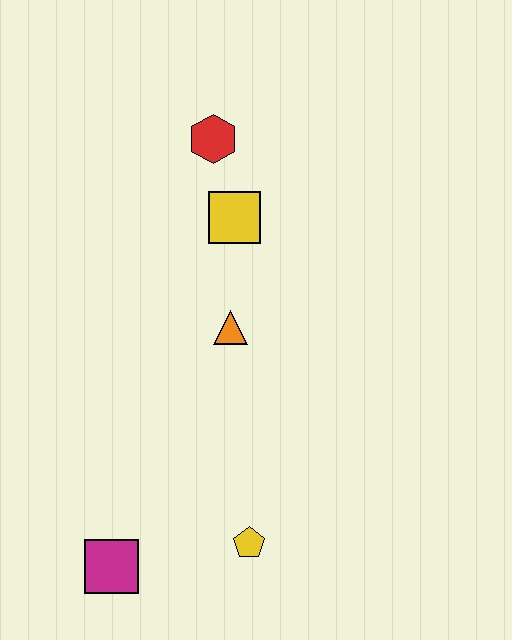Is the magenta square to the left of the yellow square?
Yes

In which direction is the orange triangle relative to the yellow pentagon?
The orange triangle is above the yellow pentagon.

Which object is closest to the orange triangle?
The yellow square is closest to the orange triangle.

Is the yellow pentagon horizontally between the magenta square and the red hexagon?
No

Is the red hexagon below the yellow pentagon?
No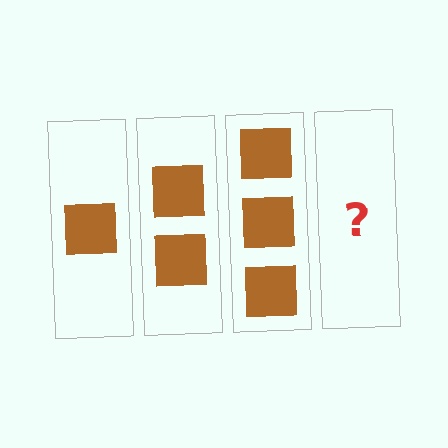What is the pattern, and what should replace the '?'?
The pattern is that each step adds one more square. The '?' should be 4 squares.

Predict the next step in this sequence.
The next step is 4 squares.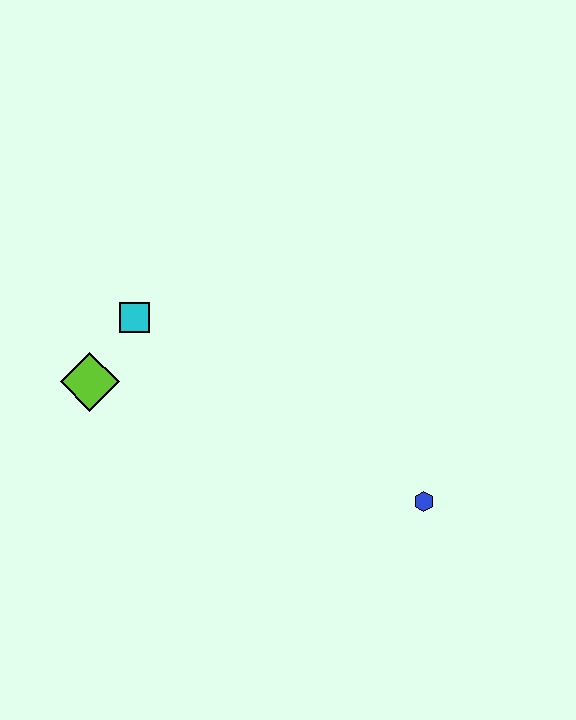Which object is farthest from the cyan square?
The blue hexagon is farthest from the cyan square.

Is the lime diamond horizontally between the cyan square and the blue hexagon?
No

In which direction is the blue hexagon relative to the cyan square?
The blue hexagon is to the right of the cyan square.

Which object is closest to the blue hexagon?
The cyan square is closest to the blue hexagon.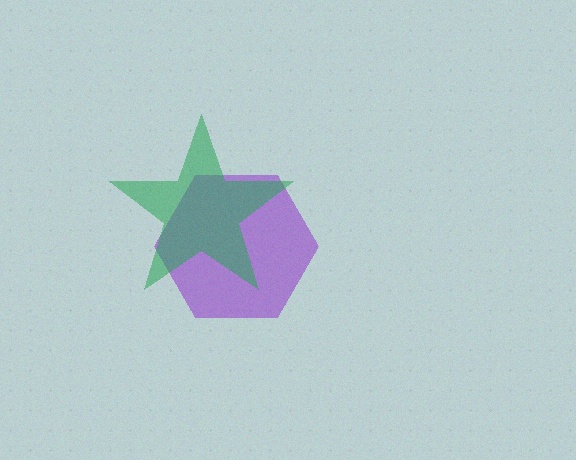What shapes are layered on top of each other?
The layered shapes are: a purple hexagon, a green star.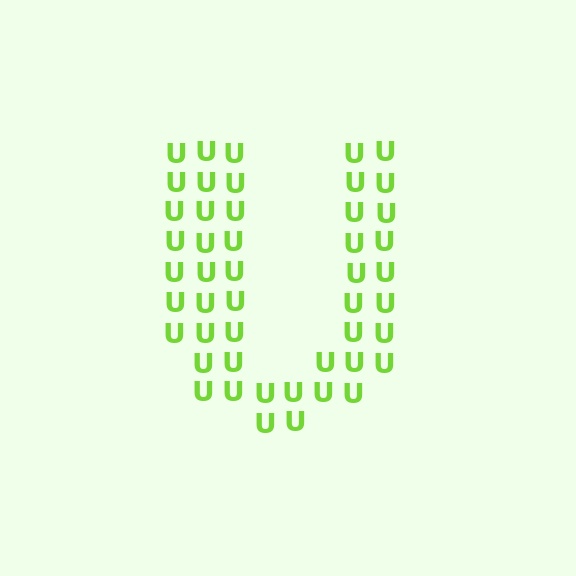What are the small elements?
The small elements are letter U's.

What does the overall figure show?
The overall figure shows the letter U.